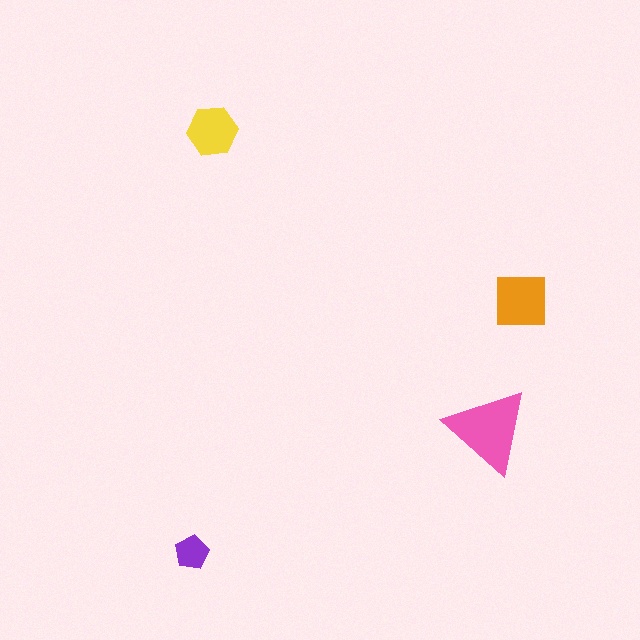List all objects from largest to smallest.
The pink triangle, the orange square, the yellow hexagon, the purple pentagon.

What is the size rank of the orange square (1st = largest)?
2nd.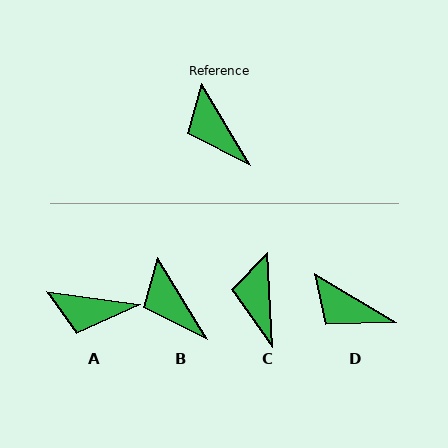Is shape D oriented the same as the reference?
No, it is off by about 28 degrees.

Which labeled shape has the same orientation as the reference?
B.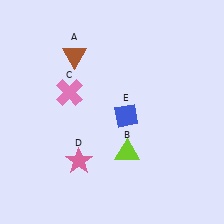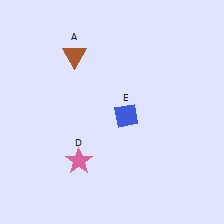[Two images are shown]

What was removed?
The lime triangle (B), the pink cross (C) were removed in Image 2.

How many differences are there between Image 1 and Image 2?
There are 2 differences between the two images.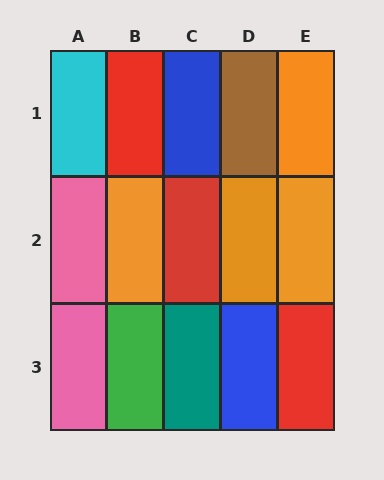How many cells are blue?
2 cells are blue.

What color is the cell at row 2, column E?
Orange.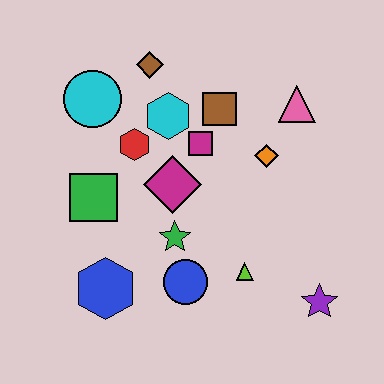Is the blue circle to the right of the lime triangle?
No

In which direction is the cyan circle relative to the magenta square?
The cyan circle is to the left of the magenta square.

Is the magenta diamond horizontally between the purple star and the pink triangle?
No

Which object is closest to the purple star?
The lime triangle is closest to the purple star.